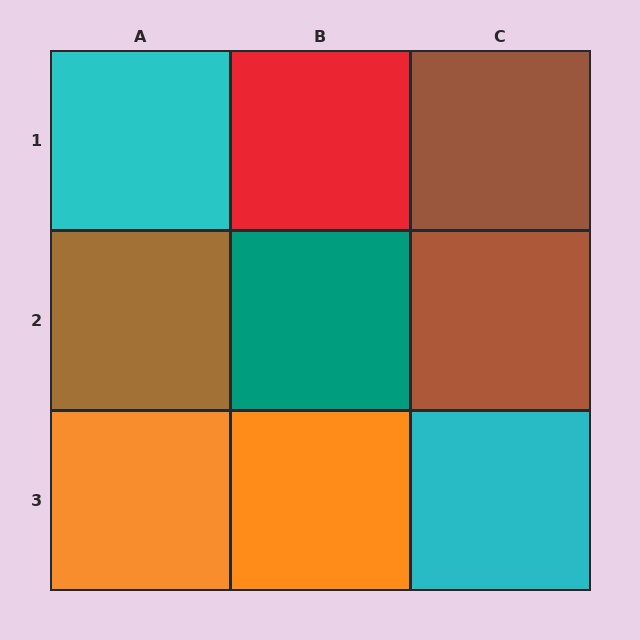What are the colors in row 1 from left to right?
Cyan, red, brown.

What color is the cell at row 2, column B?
Teal.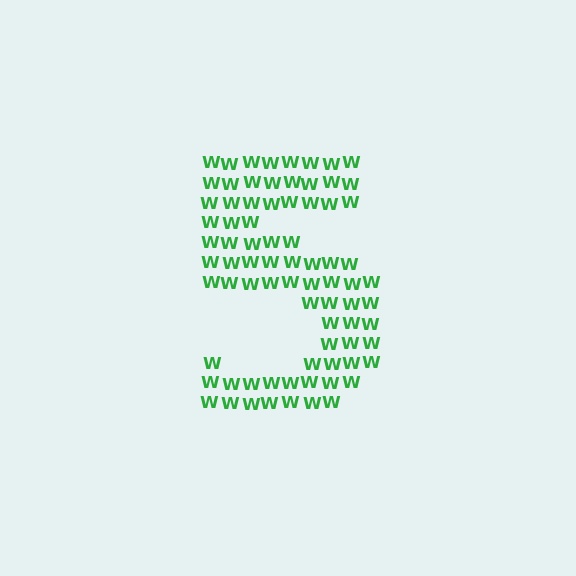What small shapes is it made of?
It is made of small letter W's.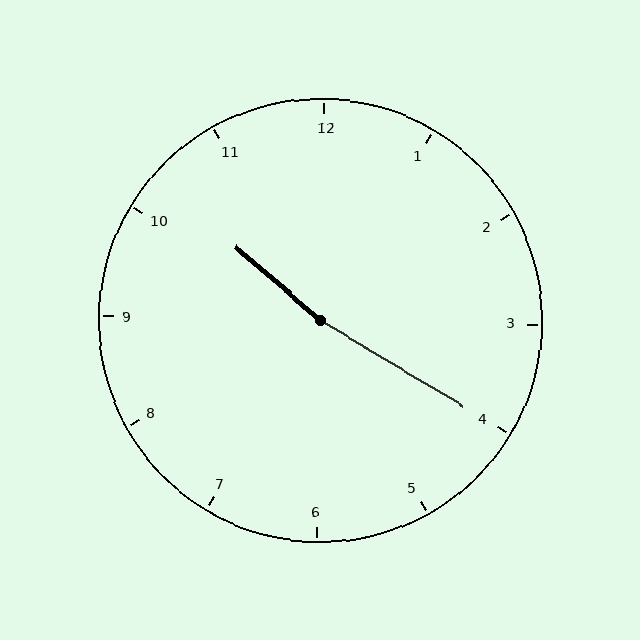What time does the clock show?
10:20.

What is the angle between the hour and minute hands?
Approximately 170 degrees.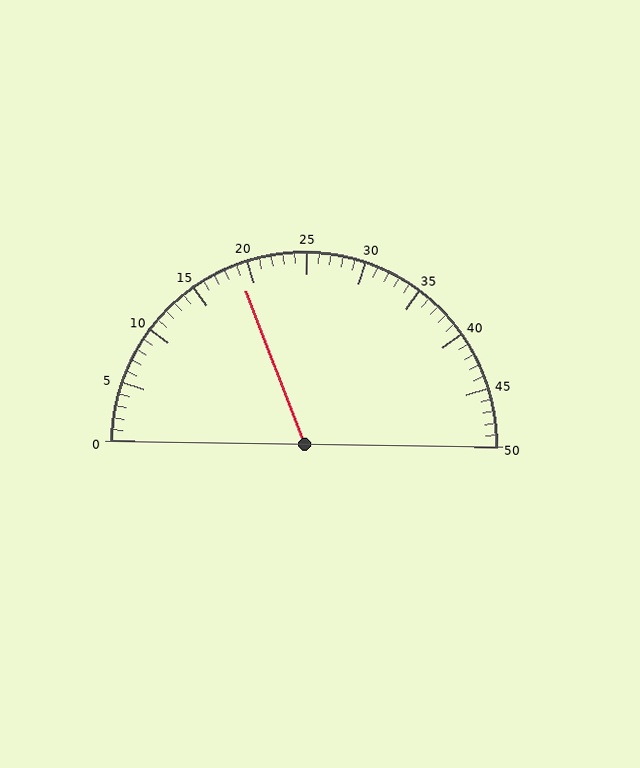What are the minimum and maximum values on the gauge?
The gauge ranges from 0 to 50.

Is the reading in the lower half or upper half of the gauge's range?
The reading is in the lower half of the range (0 to 50).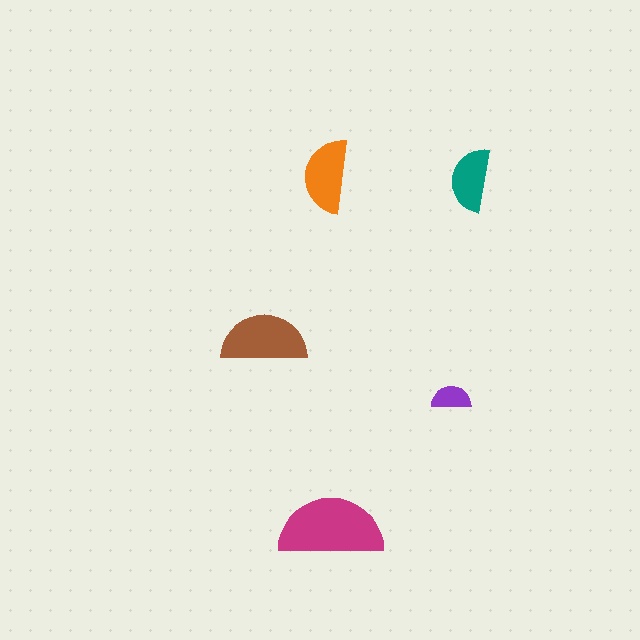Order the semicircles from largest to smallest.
the magenta one, the brown one, the orange one, the teal one, the purple one.